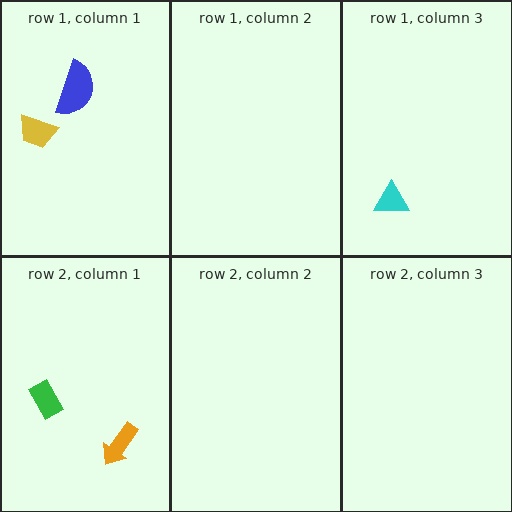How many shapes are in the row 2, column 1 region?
2.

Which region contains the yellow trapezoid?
The row 1, column 1 region.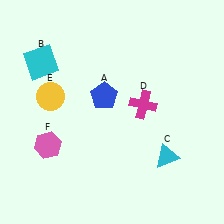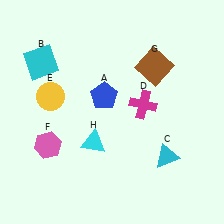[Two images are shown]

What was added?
A brown square (G), a cyan triangle (H) were added in Image 2.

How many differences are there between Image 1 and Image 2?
There are 2 differences between the two images.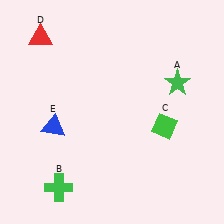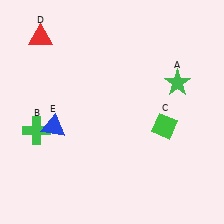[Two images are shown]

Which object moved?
The green cross (B) moved up.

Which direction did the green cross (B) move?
The green cross (B) moved up.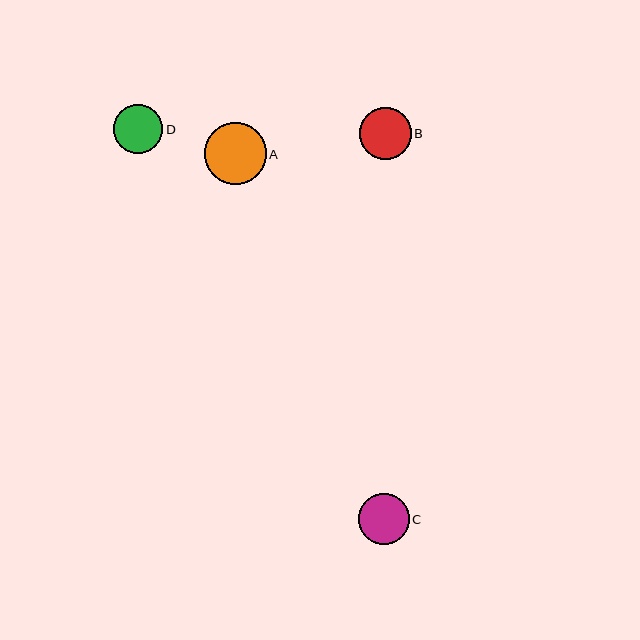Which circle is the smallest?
Circle D is the smallest with a size of approximately 50 pixels.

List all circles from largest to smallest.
From largest to smallest: A, B, C, D.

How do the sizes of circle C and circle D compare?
Circle C and circle D are approximately the same size.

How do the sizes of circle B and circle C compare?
Circle B and circle C are approximately the same size.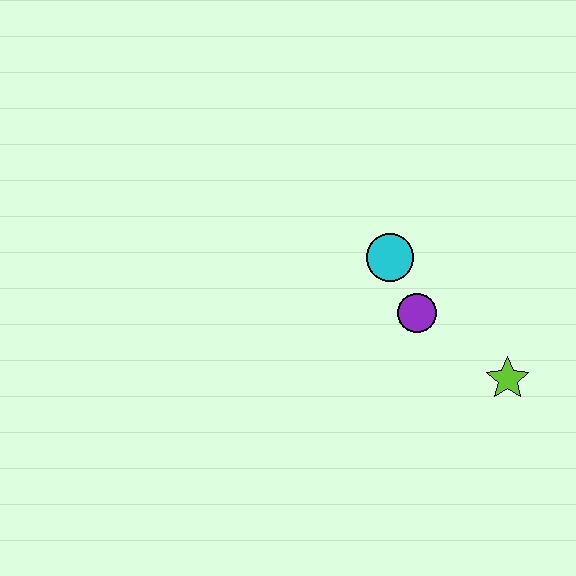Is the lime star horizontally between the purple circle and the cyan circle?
No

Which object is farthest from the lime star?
The cyan circle is farthest from the lime star.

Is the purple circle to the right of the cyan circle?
Yes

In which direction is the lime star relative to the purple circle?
The lime star is to the right of the purple circle.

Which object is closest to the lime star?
The purple circle is closest to the lime star.